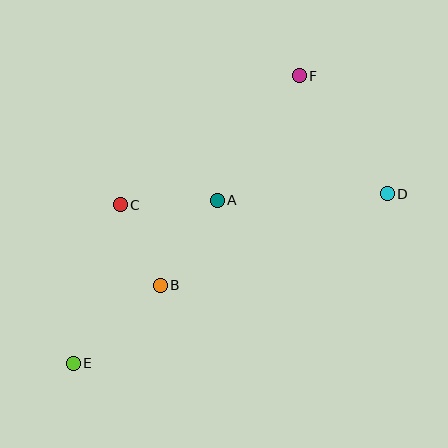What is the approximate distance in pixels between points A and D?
The distance between A and D is approximately 170 pixels.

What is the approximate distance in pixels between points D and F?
The distance between D and F is approximately 147 pixels.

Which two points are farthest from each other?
Points E and F are farthest from each other.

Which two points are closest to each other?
Points B and C are closest to each other.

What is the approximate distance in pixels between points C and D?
The distance between C and D is approximately 267 pixels.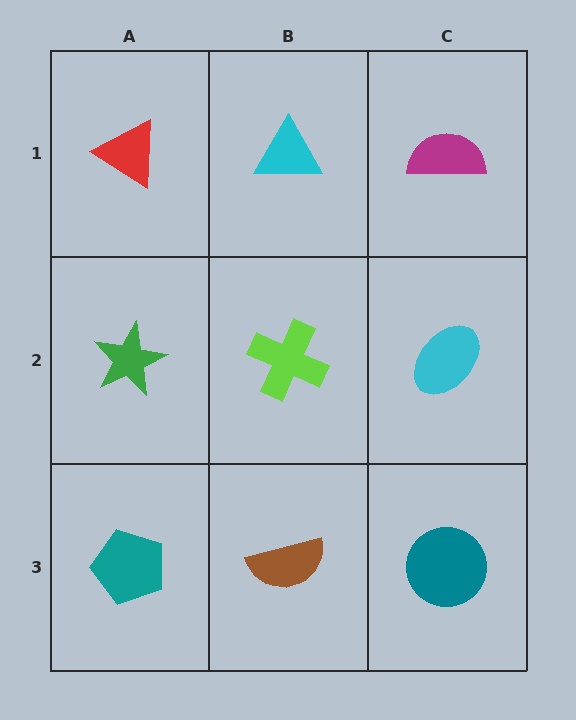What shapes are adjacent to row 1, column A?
A green star (row 2, column A), a cyan triangle (row 1, column B).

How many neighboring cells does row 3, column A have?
2.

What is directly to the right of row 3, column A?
A brown semicircle.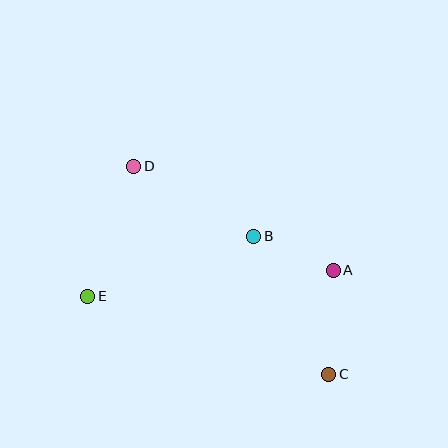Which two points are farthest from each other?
Points C and D are farthest from each other.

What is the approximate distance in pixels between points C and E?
The distance between C and E is approximately 253 pixels.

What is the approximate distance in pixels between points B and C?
The distance between B and C is approximately 157 pixels.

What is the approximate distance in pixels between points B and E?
The distance between B and E is approximately 177 pixels.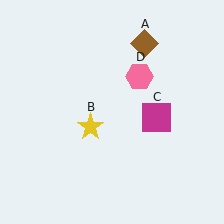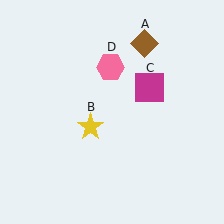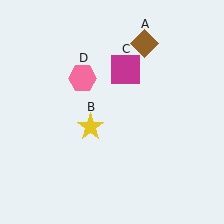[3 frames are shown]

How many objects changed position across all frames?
2 objects changed position: magenta square (object C), pink hexagon (object D).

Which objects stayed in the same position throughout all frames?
Brown diamond (object A) and yellow star (object B) remained stationary.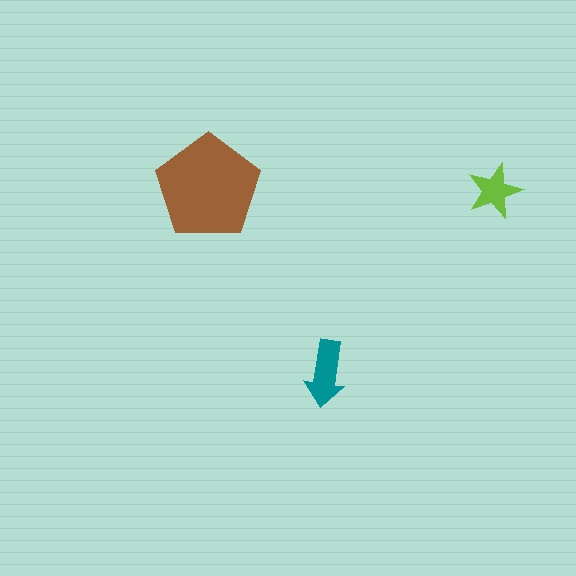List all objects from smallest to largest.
The lime star, the teal arrow, the brown pentagon.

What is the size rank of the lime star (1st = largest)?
3rd.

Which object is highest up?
The brown pentagon is topmost.